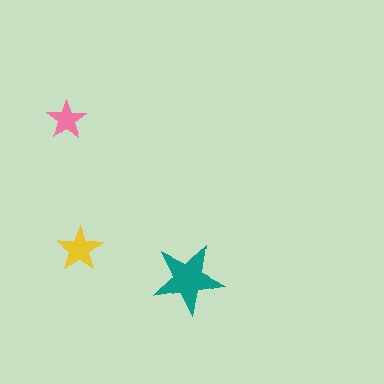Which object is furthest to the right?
The teal star is rightmost.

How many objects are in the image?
There are 3 objects in the image.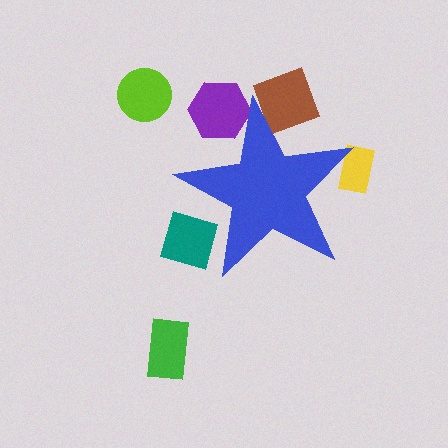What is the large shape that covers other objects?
A blue star.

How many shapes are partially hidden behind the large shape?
4 shapes are partially hidden.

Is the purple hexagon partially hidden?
Yes, the purple hexagon is partially hidden behind the blue star.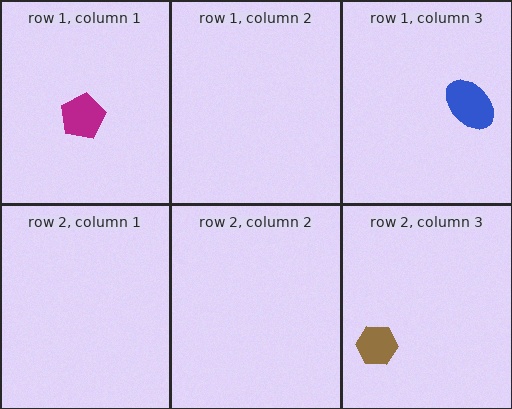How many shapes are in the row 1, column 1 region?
1.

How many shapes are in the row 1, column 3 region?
1.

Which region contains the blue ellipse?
The row 1, column 3 region.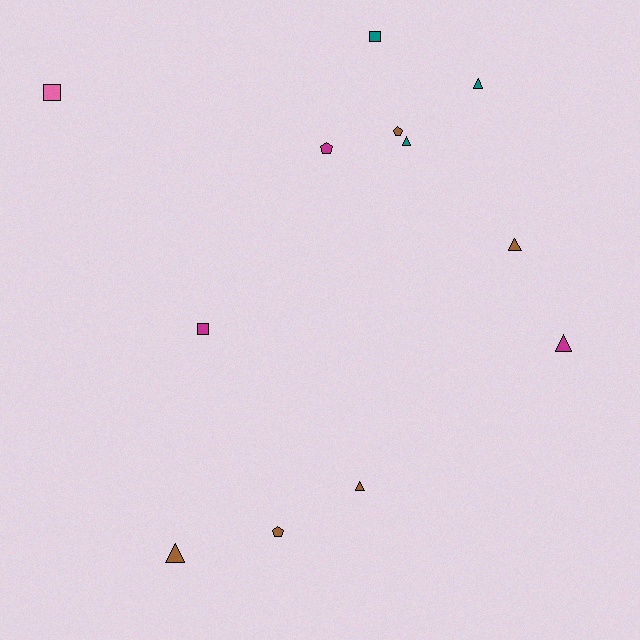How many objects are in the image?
There are 12 objects.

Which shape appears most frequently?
Triangle, with 6 objects.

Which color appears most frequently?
Brown, with 5 objects.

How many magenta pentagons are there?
There is 1 magenta pentagon.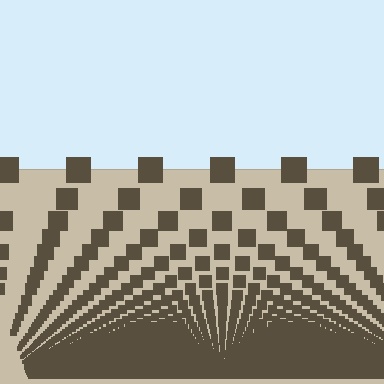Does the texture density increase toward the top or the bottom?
Density increases toward the bottom.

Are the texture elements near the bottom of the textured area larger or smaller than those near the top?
Smaller. The gradient is inverted — elements near the bottom are smaller and denser.